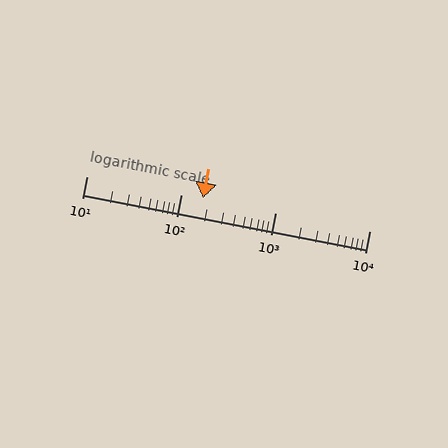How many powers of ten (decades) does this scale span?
The scale spans 3 decades, from 10 to 10000.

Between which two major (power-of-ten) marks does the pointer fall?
The pointer is between 100 and 1000.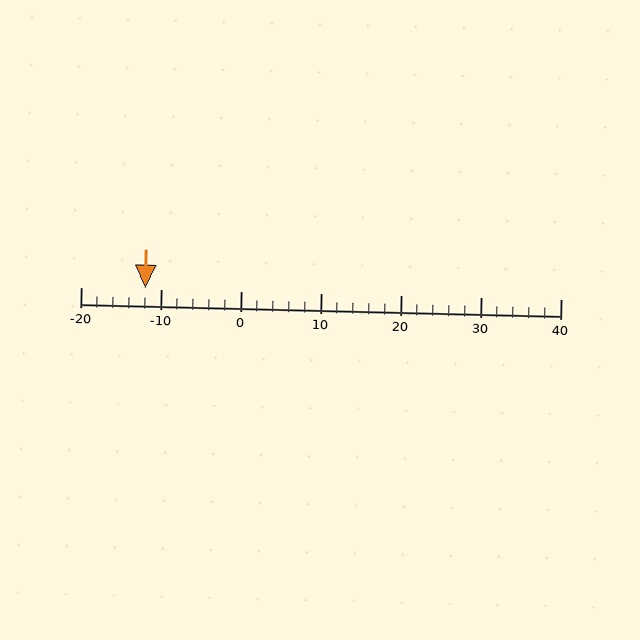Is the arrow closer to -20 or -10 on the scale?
The arrow is closer to -10.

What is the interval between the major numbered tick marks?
The major tick marks are spaced 10 units apart.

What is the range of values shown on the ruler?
The ruler shows values from -20 to 40.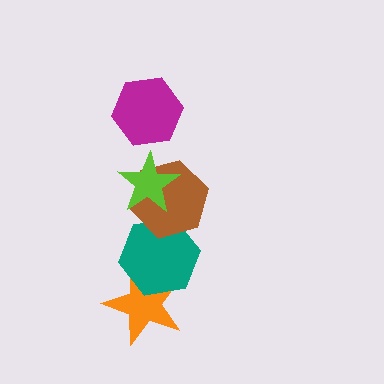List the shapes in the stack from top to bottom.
From top to bottom: the magenta hexagon, the lime star, the brown hexagon, the teal hexagon, the orange star.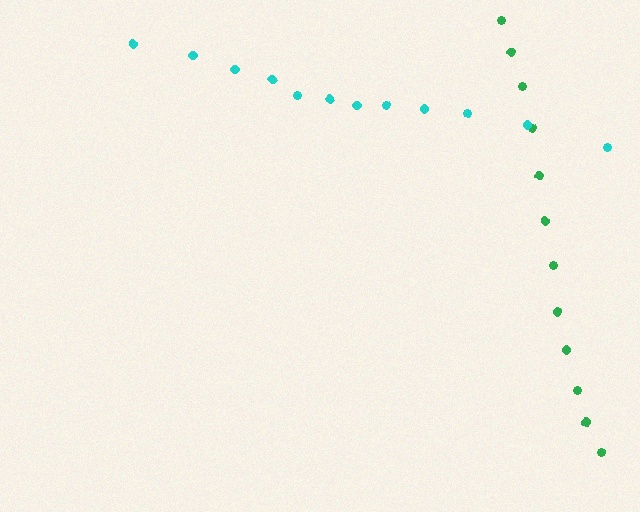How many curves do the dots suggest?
There are 2 distinct paths.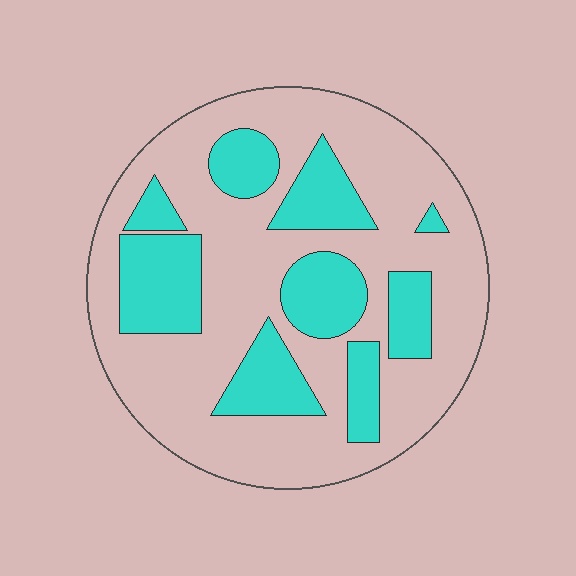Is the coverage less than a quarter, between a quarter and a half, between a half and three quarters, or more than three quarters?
Between a quarter and a half.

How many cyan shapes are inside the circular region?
9.